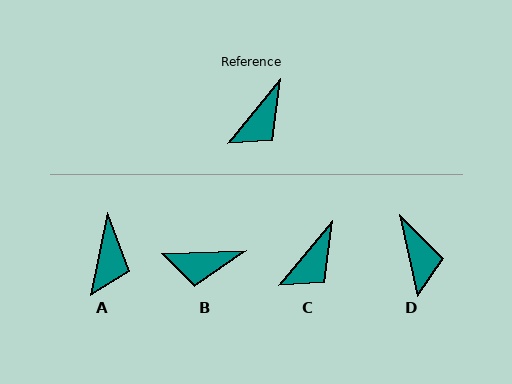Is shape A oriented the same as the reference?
No, it is off by about 28 degrees.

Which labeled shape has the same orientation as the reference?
C.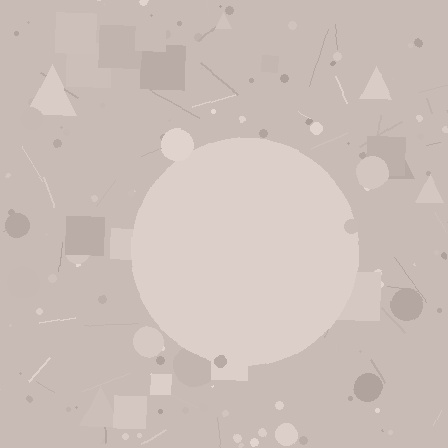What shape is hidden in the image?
A circle is hidden in the image.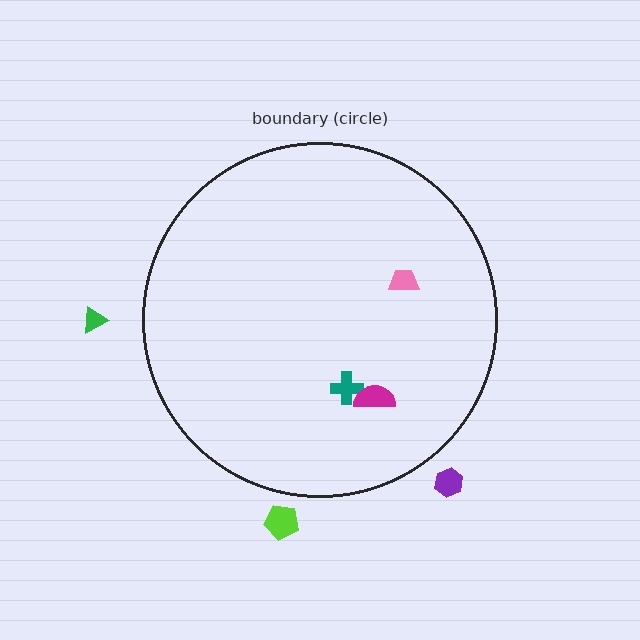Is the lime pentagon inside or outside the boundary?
Outside.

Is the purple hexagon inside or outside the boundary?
Outside.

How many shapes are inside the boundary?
3 inside, 3 outside.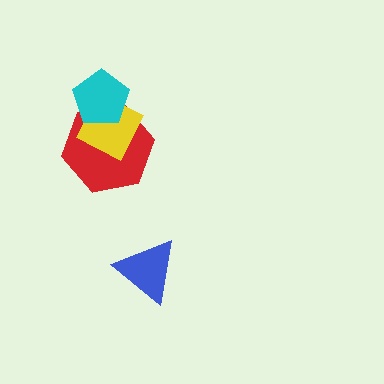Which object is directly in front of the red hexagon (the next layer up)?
The yellow diamond is directly in front of the red hexagon.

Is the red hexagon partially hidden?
Yes, it is partially covered by another shape.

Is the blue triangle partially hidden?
No, no other shape covers it.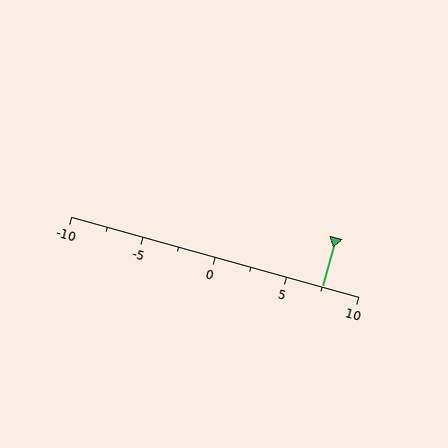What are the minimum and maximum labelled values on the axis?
The axis runs from -10 to 10.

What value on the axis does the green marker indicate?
The marker indicates approximately 7.5.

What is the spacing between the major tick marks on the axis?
The major ticks are spaced 5 apart.